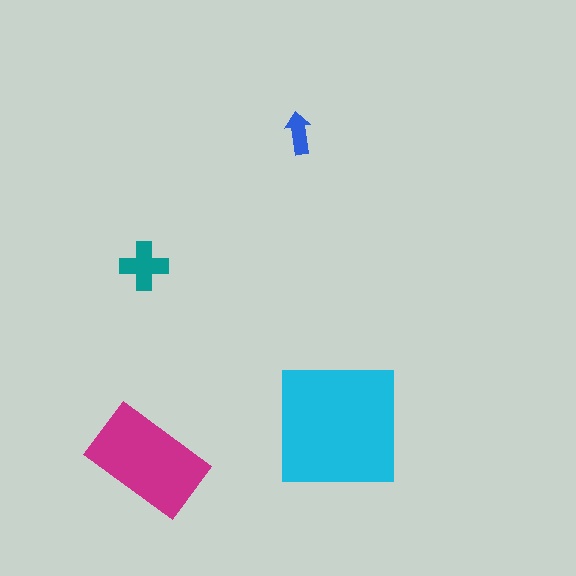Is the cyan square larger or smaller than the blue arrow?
Larger.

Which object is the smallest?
The blue arrow.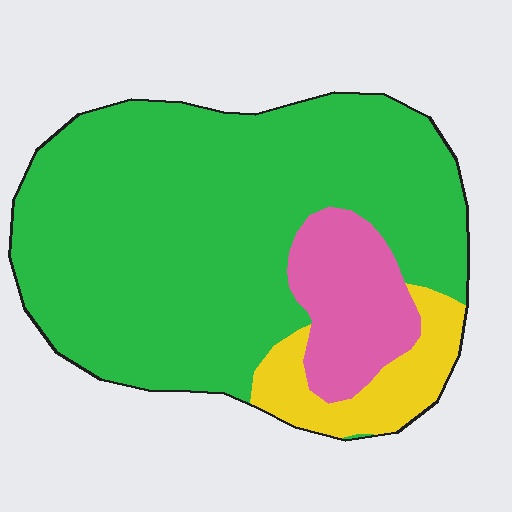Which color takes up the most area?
Green, at roughly 75%.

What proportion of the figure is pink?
Pink takes up about one eighth (1/8) of the figure.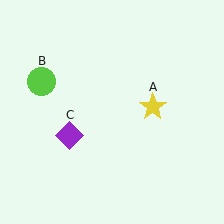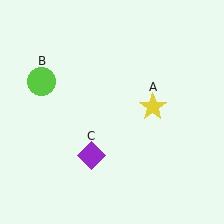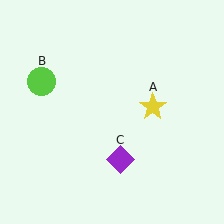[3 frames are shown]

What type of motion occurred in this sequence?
The purple diamond (object C) rotated counterclockwise around the center of the scene.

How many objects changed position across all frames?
1 object changed position: purple diamond (object C).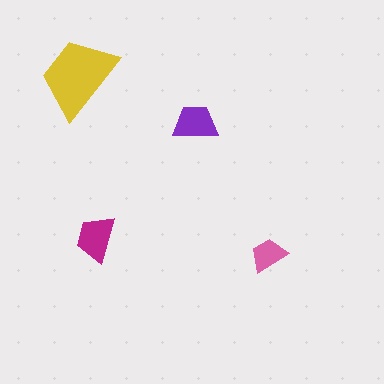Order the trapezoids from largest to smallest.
the yellow one, the magenta one, the purple one, the pink one.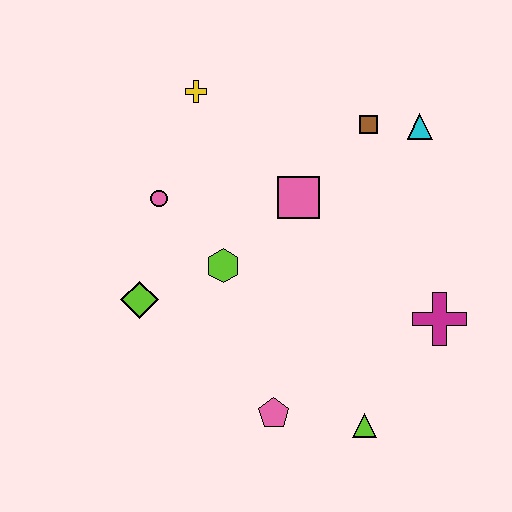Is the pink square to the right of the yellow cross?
Yes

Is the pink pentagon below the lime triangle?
No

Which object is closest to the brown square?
The cyan triangle is closest to the brown square.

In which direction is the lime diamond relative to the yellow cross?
The lime diamond is below the yellow cross.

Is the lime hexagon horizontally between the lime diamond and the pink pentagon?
Yes